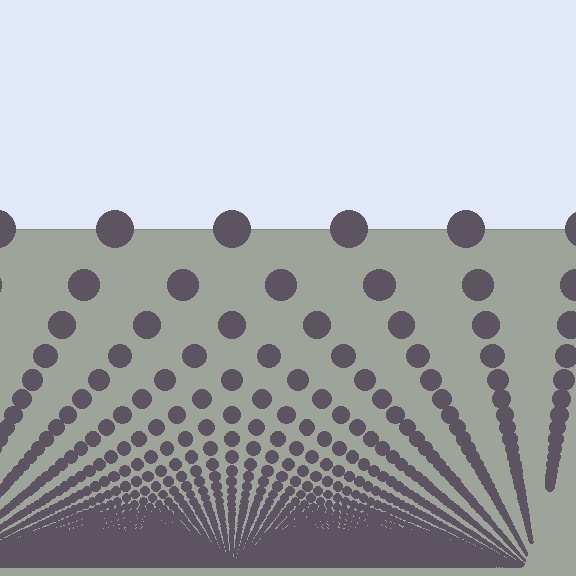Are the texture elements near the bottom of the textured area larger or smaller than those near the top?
Smaller. The gradient is inverted — elements near the bottom are smaller and denser.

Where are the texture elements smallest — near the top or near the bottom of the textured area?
Near the bottom.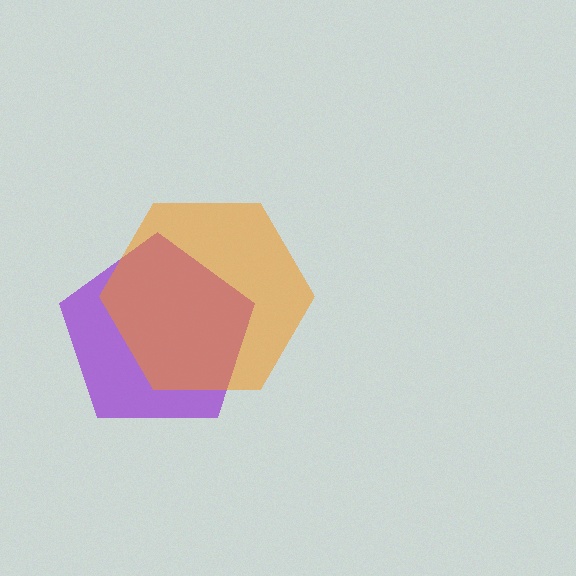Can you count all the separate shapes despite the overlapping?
Yes, there are 2 separate shapes.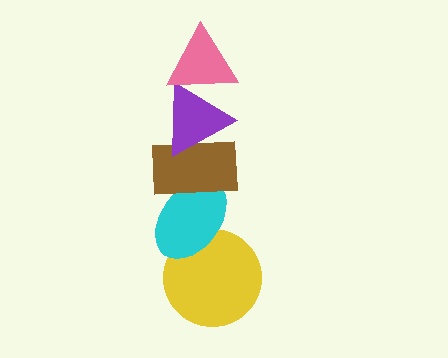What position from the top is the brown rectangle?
The brown rectangle is 3rd from the top.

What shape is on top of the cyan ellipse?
The brown rectangle is on top of the cyan ellipse.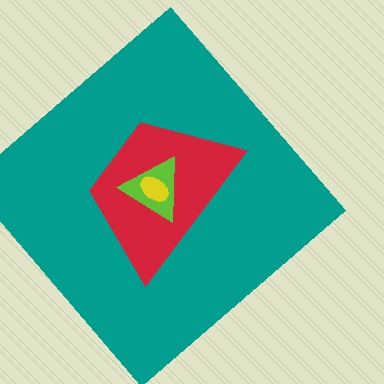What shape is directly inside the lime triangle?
The yellow ellipse.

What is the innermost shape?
The yellow ellipse.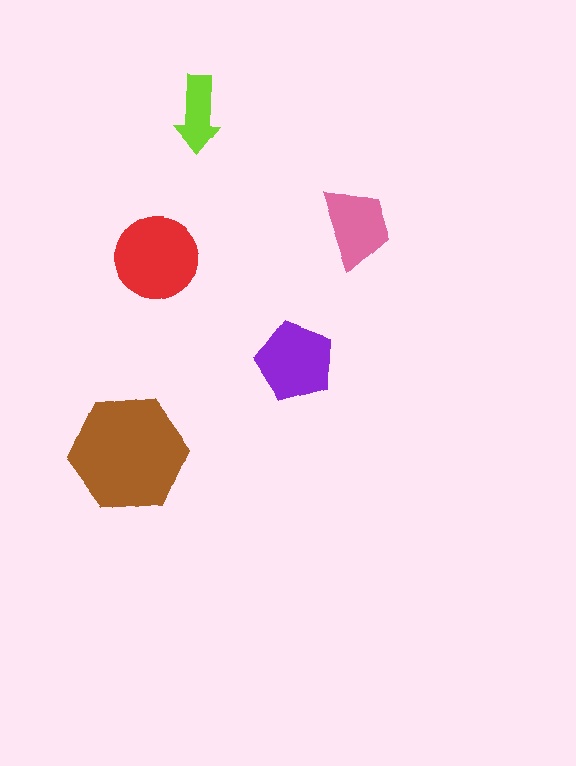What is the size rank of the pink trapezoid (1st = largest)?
4th.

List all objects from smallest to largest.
The lime arrow, the pink trapezoid, the purple pentagon, the red circle, the brown hexagon.